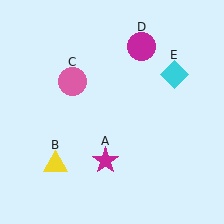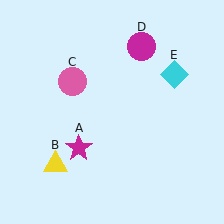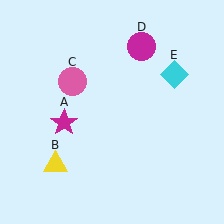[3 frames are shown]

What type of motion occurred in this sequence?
The magenta star (object A) rotated clockwise around the center of the scene.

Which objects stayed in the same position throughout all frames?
Yellow triangle (object B) and pink circle (object C) and magenta circle (object D) and cyan diamond (object E) remained stationary.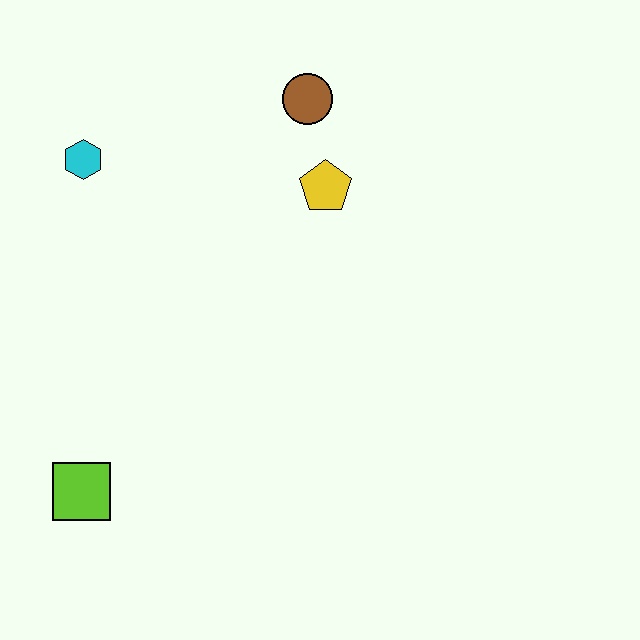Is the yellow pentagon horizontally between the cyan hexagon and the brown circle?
No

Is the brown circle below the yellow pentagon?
No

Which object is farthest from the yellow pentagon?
The lime square is farthest from the yellow pentagon.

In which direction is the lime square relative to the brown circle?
The lime square is below the brown circle.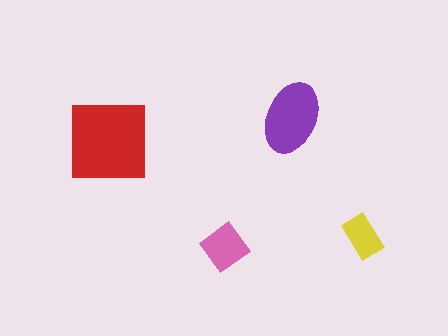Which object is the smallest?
The yellow rectangle.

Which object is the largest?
The red square.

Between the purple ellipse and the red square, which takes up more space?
The red square.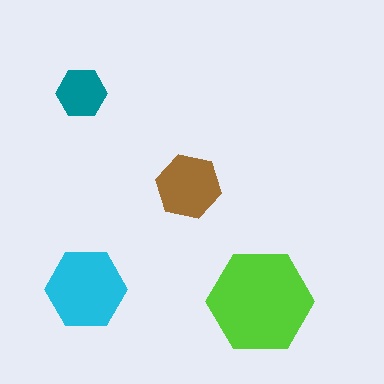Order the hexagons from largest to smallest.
the lime one, the cyan one, the brown one, the teal one.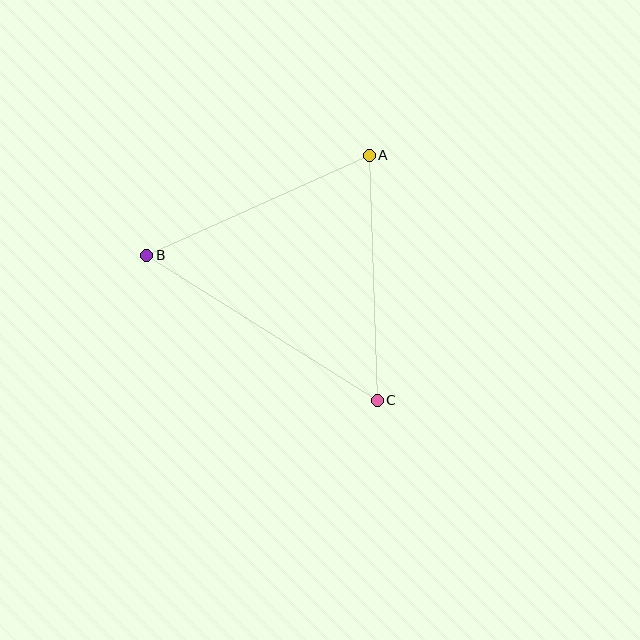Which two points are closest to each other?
Points A and B are closest to each other.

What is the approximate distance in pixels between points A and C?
The distance between A and C is approximately 245 pixels.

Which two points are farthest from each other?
Points B and C are farthest from each other.